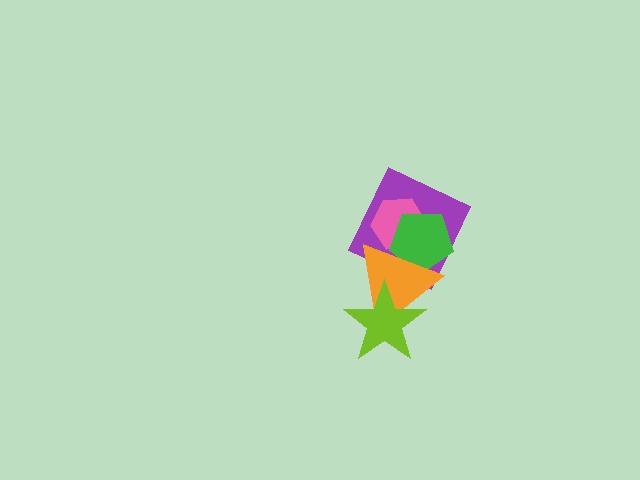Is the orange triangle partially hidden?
Yes, it is partially covered by another shape.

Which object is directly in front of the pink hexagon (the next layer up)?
The green pentagon is directly in front of the pink hexagon.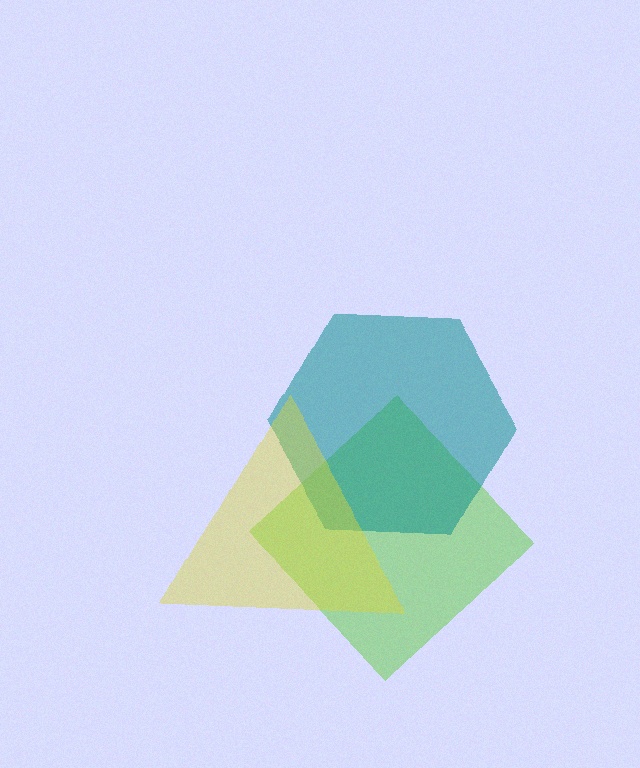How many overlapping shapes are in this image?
There are 3 overlapping shapes in the image.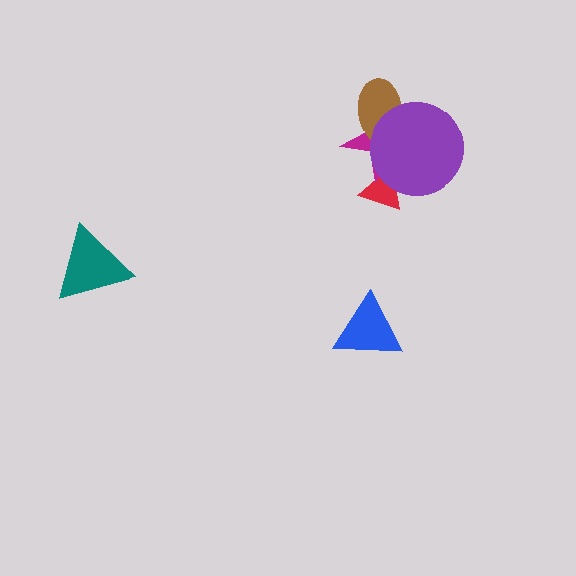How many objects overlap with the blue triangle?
0 objects overlap with the blue triangle.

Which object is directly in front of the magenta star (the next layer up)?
The brown ellipse is directly in front of the magenta star.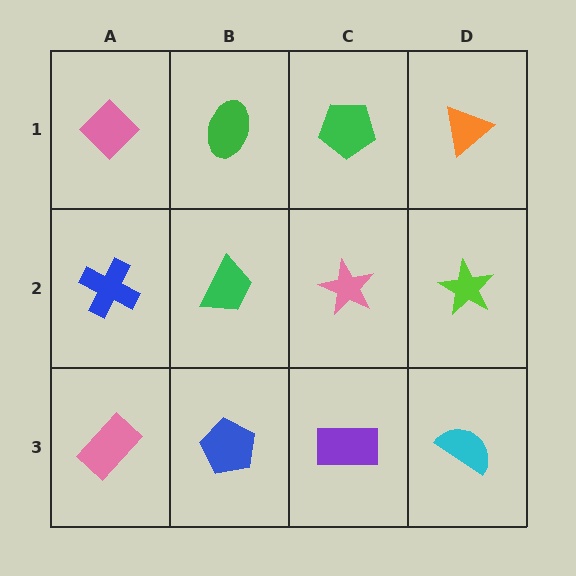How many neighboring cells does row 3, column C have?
3.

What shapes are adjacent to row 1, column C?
A pink star (row 2, column C), a green ellipse (row 1, column B), an orange triangle (row 1, column D).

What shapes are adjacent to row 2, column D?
An orange triangle (row 1, column D), a cyan semicircle (row 3, column D), a pink star (row 2, column C).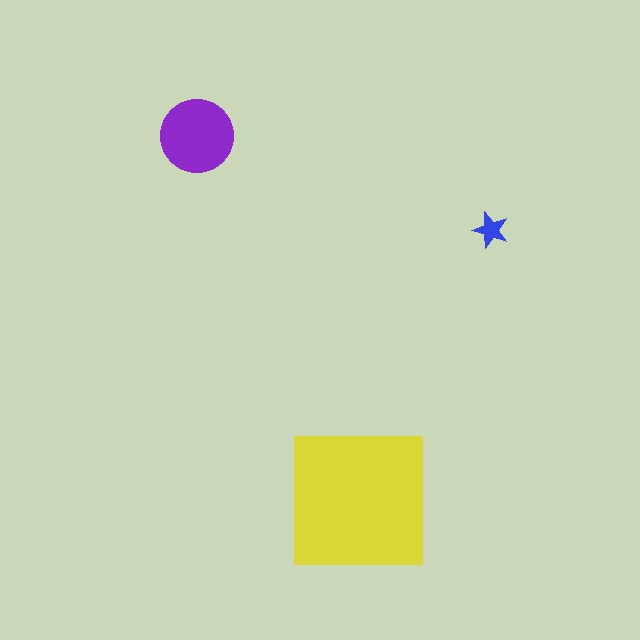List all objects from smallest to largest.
The blue star, the purple circle, the yellow square.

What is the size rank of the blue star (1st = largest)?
3rd.